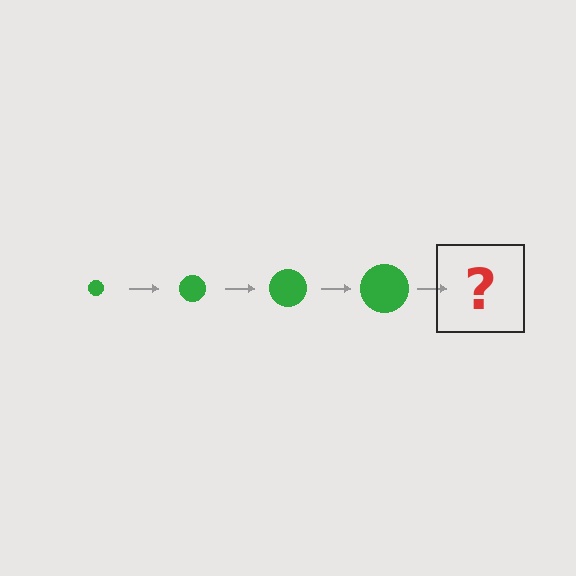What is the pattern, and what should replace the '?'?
The pattern is that the circle gets progressively larger each step. The '?' should be a green circle, larger than the previous one.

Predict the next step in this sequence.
The next step is a green circle, larger than the previous one.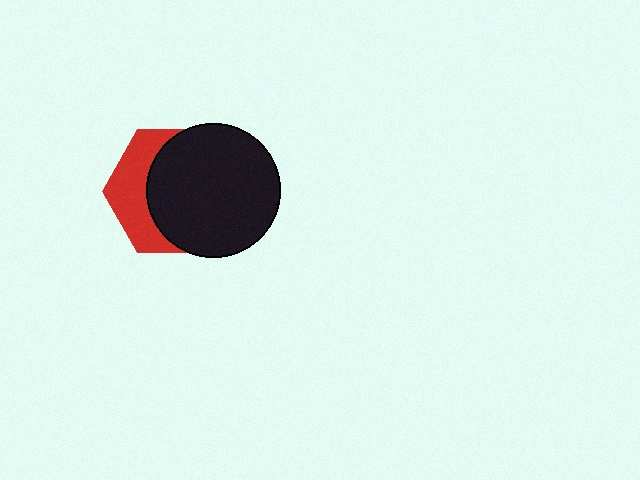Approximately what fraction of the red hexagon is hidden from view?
Roughly 65% of the red hexagon is hidden behind the black circle.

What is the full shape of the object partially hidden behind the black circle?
The partially hidden object is a red hexagon.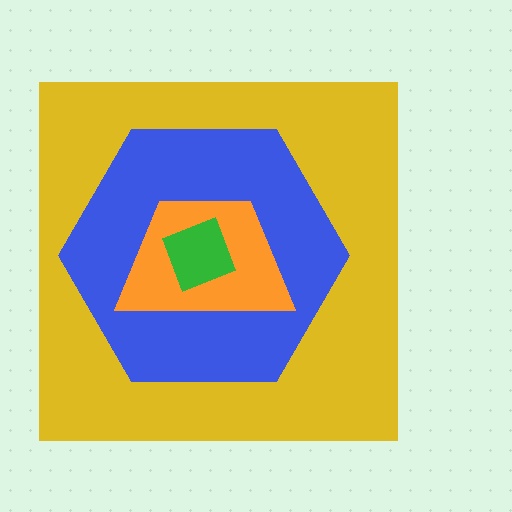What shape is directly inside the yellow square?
The blue hexagon.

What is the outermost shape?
The yellow square.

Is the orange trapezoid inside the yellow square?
Yes.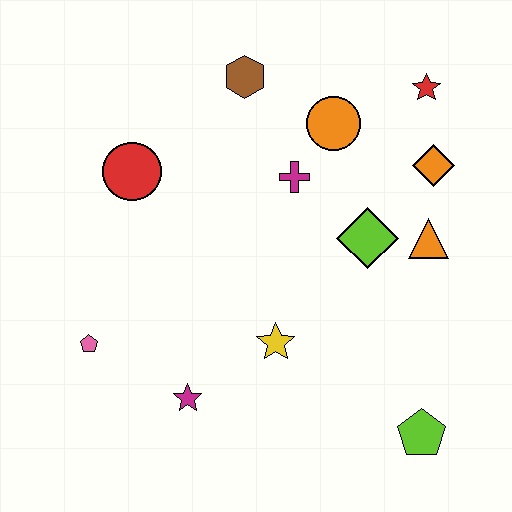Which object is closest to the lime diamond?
The orange triangle is closest to the lime diamond.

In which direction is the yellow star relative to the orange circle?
The yellow star is below the orange circle.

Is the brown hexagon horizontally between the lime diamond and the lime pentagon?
No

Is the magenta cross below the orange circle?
Yes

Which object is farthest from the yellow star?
The red star is farthest from the yellow star.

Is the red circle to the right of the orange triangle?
No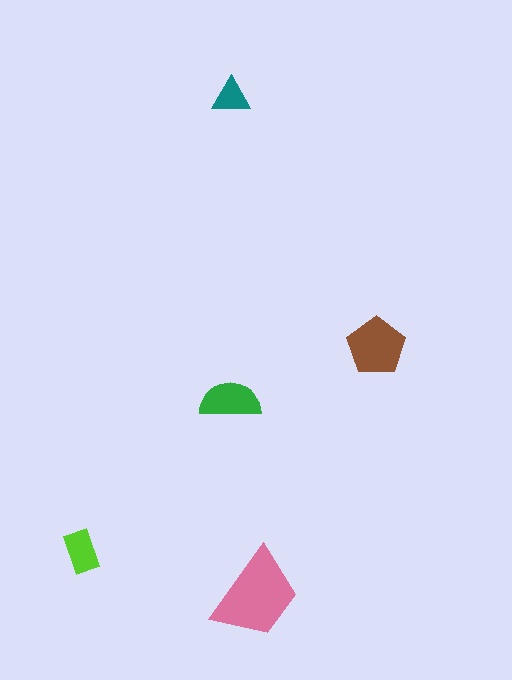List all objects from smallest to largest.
The teal triangle, the lime rectangle, the green semicircle, the brown pentagon, the pink trapezoid.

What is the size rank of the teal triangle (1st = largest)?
5th.